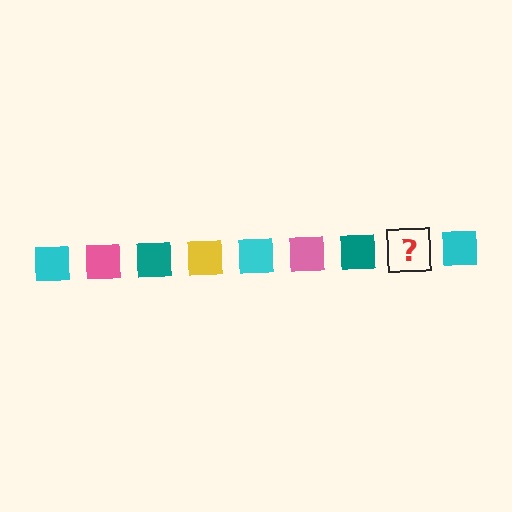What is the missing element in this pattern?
The missing element is a yellow square.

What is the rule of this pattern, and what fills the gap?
The rule is that the pattern cycles through cyan, pink, teal, yellow squares. The gap should be filled with a yellow square.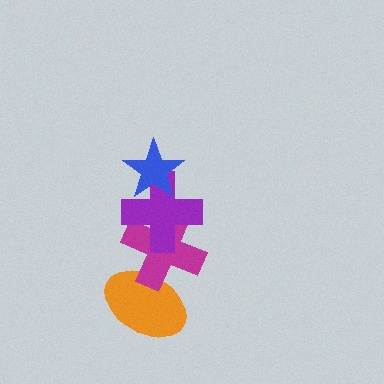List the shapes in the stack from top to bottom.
From top to bottom: the blue star, the purple cross, the magenta cross, the orange ellipse.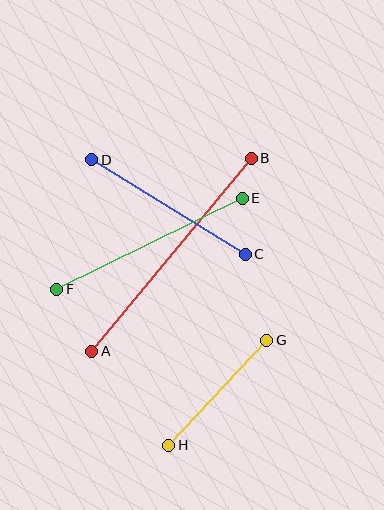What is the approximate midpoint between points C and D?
The midpoint is at approximately (168, 207) pixels.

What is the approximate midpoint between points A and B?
The midpoint is at approximately (172, 255) pixels.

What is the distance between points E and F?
The distance is approximately 207 pixels.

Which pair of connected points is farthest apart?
Points A and B are farthest apart.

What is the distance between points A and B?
The distance is approximately 250 pixels.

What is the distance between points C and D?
The distance is approximately 180 pixels.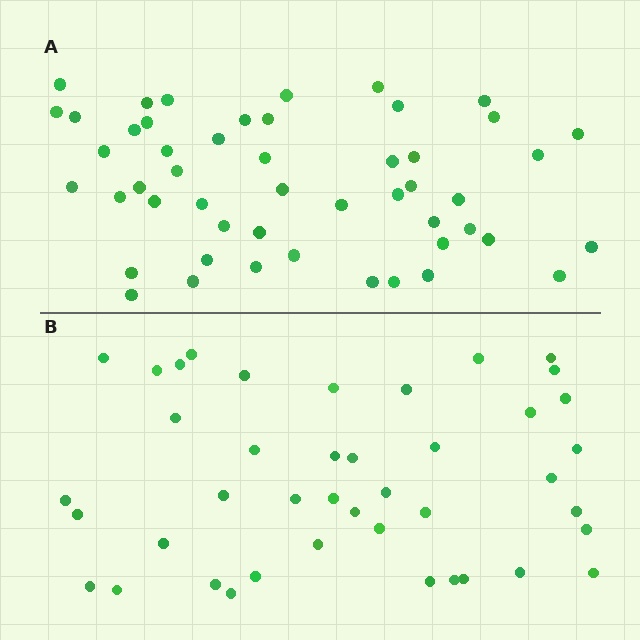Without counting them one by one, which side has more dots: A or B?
Region A (the top region) has more dots.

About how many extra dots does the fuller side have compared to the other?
Region A has roughly 8 or so more dots than region B.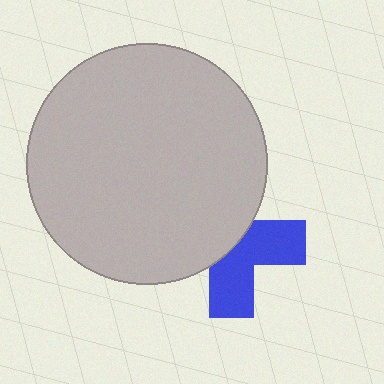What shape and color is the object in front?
The object in front is a light gray circle.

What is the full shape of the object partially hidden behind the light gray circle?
The partially hidden object is a blue cross.